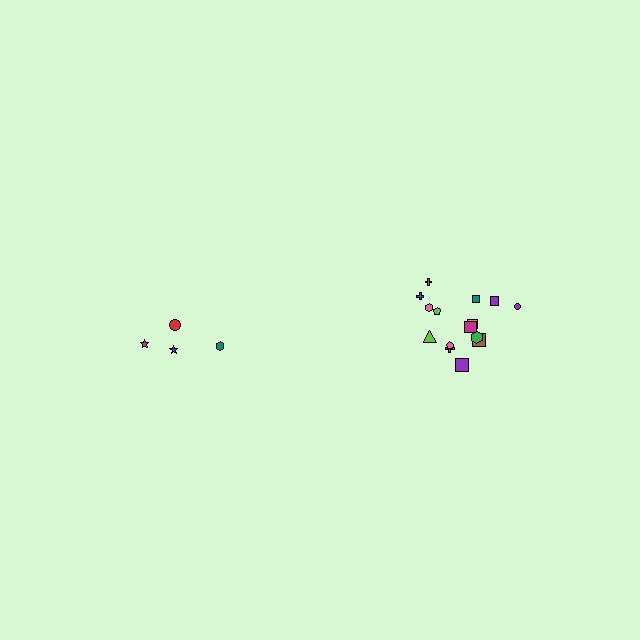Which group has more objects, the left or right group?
The right group.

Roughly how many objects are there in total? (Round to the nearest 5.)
Roughly 20 objects in total.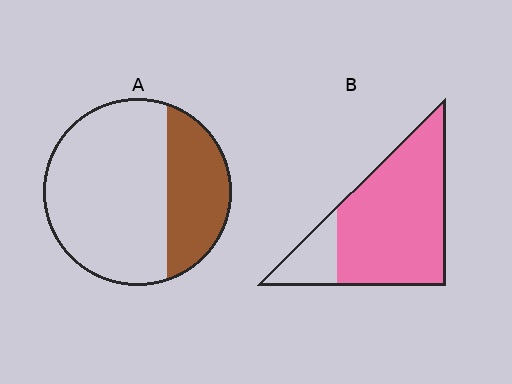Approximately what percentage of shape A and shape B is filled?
A is approximately 30% and B is approximately 80%.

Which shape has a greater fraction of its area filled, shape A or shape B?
Shape B.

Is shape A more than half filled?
No.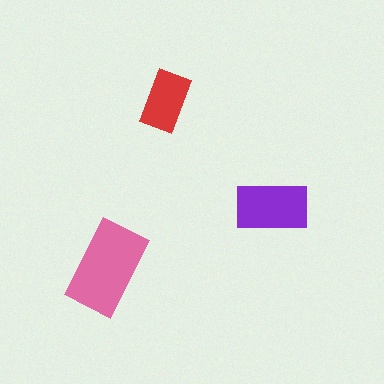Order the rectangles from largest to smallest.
the pink one, the purple one, the red one.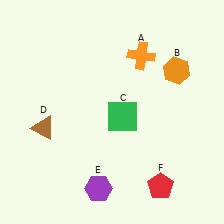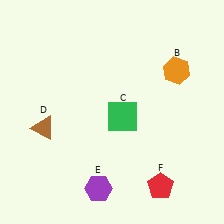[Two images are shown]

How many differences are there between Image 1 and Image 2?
There is 1 difference between the two images.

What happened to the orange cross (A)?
The orange cross (A) was removed in Image 2. It was in the top-right area of Image 1.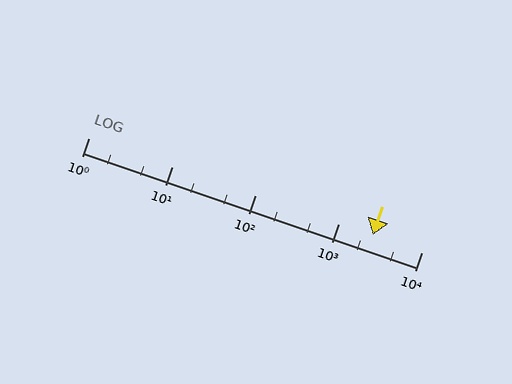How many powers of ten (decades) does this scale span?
The scale spans 4 decades, from 1 to 10000.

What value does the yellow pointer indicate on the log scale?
The pointer indicates approximately 2600.